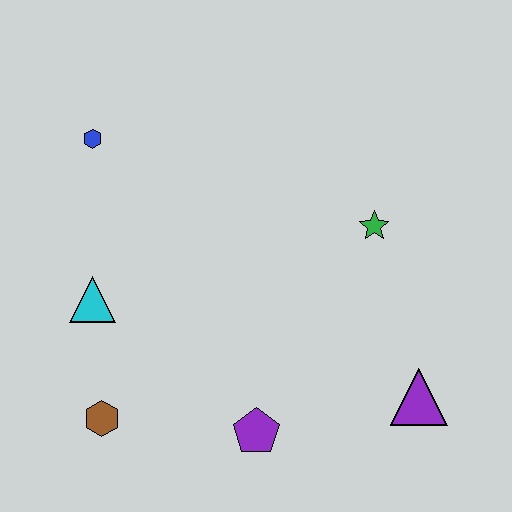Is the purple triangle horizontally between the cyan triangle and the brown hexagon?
No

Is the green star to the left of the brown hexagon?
No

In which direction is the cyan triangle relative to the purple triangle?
The cyan triangle is to the left of the purple triangle.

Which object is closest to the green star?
The purple triangle is closest to the green star.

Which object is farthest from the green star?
The brown hexagon is farthest from the green star.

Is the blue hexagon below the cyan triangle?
No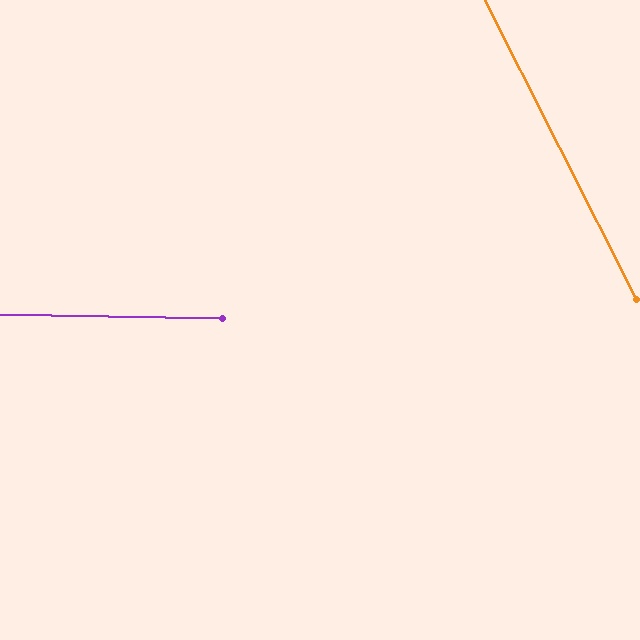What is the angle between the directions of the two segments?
Approximately 62 degrees.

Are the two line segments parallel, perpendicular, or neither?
Neither parallel nor perpendicular — they differ by about 62°.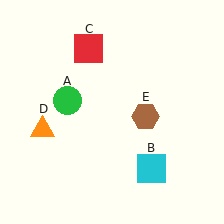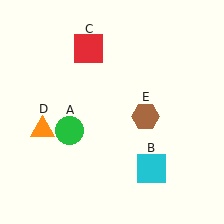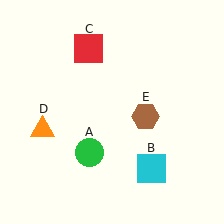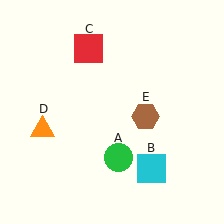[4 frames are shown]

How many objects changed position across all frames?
1 object changed position: green circle (object A).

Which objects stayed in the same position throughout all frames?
Cyan square (object B) and red square (object C) and orange triangle (object D) and brown hexagon (object E) remained stationary.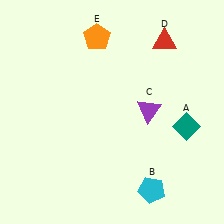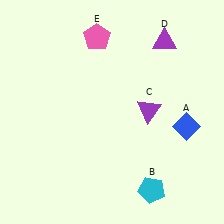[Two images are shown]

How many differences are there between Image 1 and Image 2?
There are 3 differences between the two images.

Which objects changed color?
A changed from teal to blue. D changed from red to purple. E changed from orange to pink.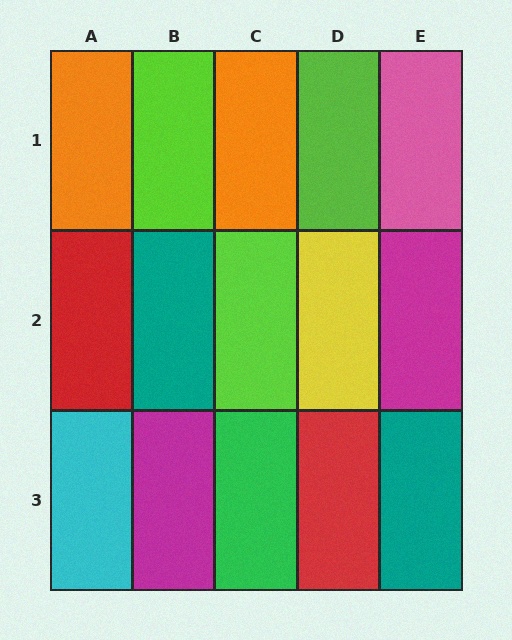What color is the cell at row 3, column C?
Green.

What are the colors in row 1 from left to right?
Orange, lime, orange, lime, pink.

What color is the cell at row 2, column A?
Red.